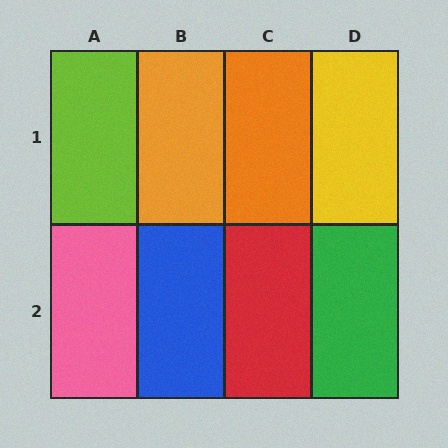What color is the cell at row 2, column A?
Pink.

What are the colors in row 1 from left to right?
Lime, orange, orange, yellow.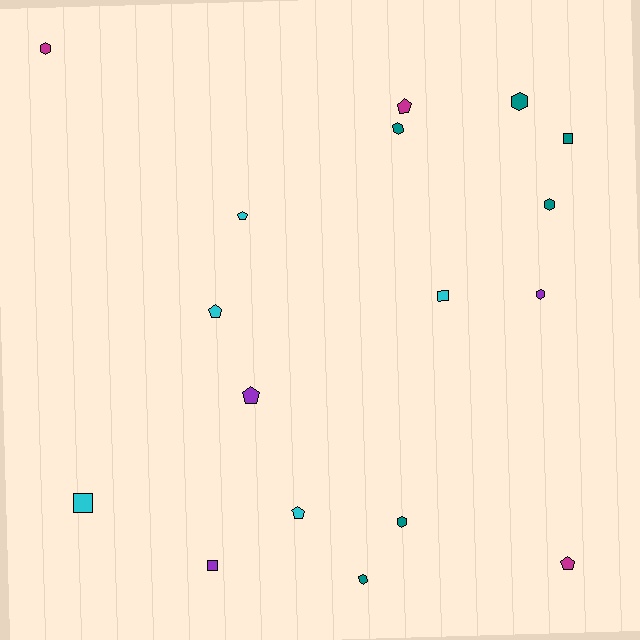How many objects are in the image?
There are 17 objects.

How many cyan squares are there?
There are 2 cyan squares.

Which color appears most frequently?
Teal, with 6 objects.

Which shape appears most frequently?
Hexagon, with 7 objects.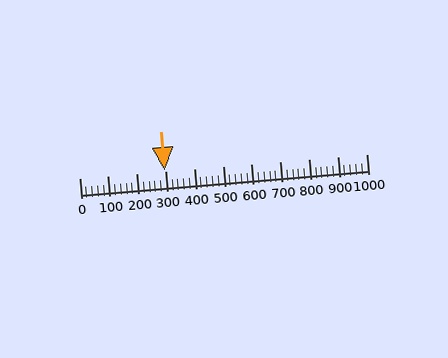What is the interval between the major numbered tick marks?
The major tick marks are spaced 100 units apart.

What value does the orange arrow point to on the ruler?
The orange arrow points to approximately 296.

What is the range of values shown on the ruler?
The ruler shows values from 0 to 1000.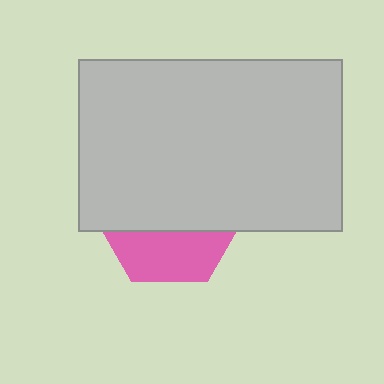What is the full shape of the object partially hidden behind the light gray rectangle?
The partially hidden object is a pink hexagon.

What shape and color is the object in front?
The object in front is a light gray rectangle.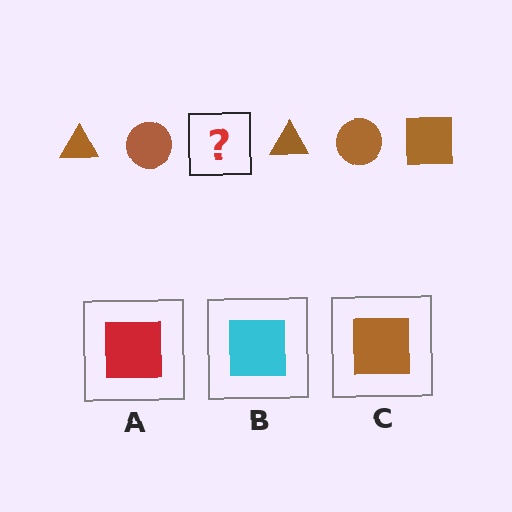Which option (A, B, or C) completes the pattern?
C.